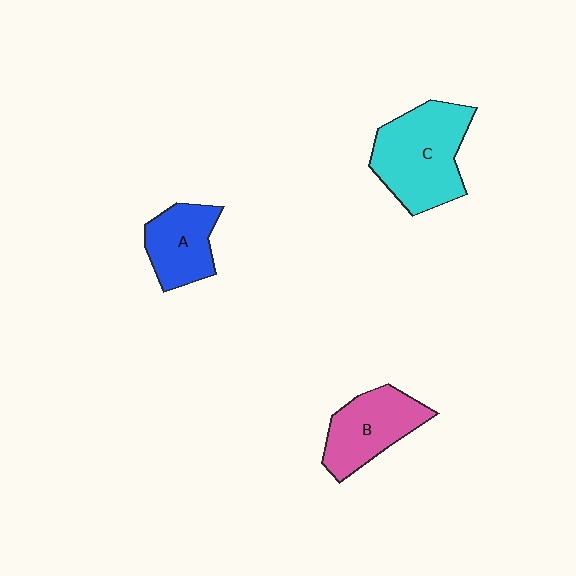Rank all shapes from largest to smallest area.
From largest to smallest: C (cyan), B (pink), A (blue).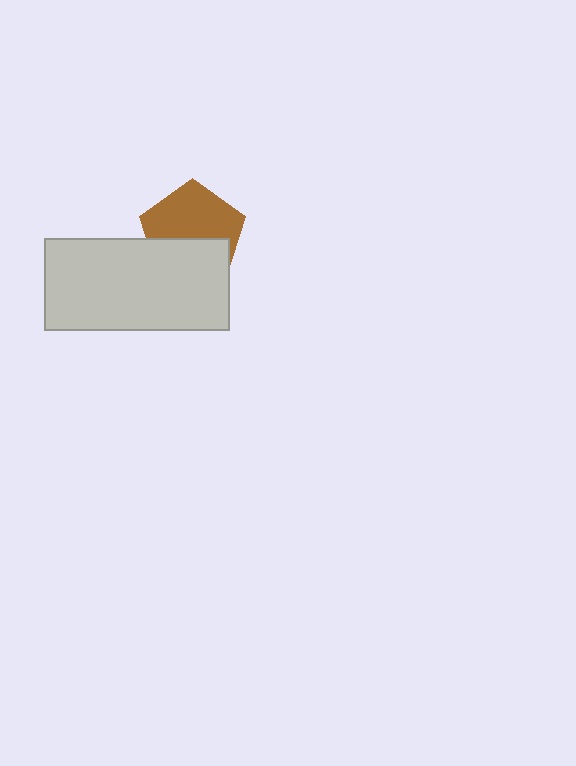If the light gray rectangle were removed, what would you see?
You would see the complete brown pentagon.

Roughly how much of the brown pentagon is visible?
About half of it is visible (roughly 57%).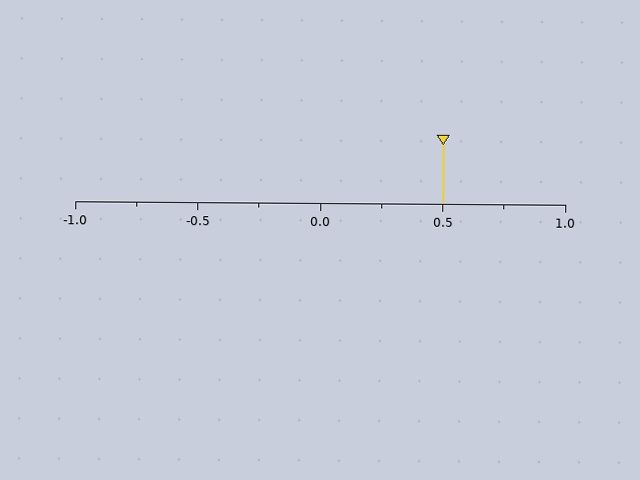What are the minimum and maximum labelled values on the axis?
The axis runs from -1.0 to 1.0.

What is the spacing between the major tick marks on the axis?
The major ticks are spaced 0.5 apart.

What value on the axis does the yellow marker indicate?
The marker indicates approximately 0.5.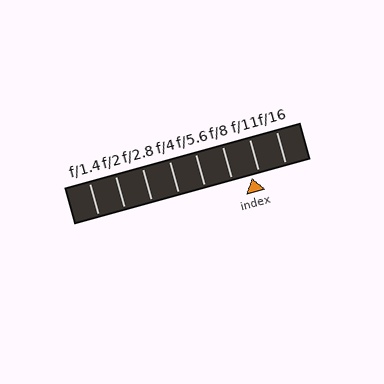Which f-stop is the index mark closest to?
The index mark is closest to f/11.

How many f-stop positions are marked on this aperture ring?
There are 8 f-stop positions marked.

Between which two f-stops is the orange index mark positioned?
The index mark is between f/8 and f/11.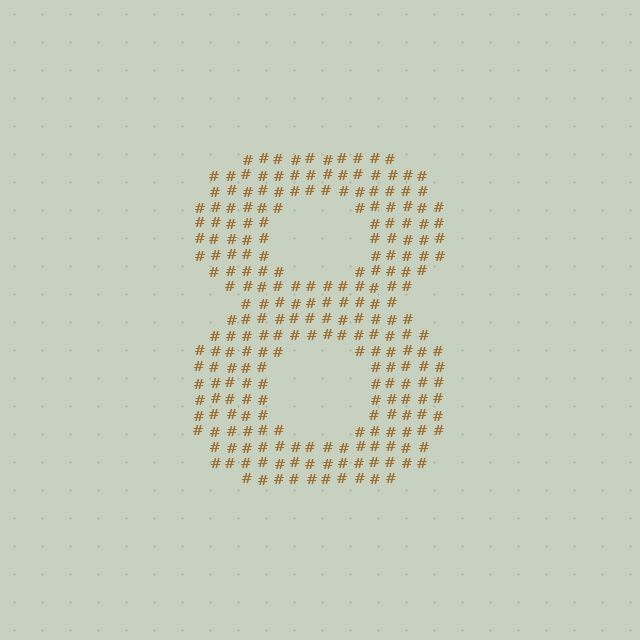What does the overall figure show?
The overall figure shows the digit 8.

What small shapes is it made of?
It is made of small hash symbols.